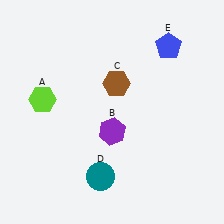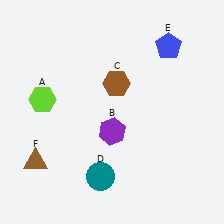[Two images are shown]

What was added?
A brown triangle (F) was added in Image 2.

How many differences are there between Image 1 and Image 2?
There is 1 difference between the two images.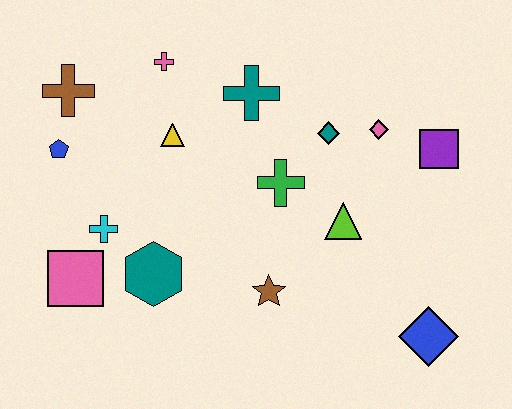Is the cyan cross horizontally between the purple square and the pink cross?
No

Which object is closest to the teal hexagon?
The cyan cross is closest to the teal hexagon.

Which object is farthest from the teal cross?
The blue diamond is farthest from the teal cross.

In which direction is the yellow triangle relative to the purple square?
The yellow triangle is to the left of the purple square.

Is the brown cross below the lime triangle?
No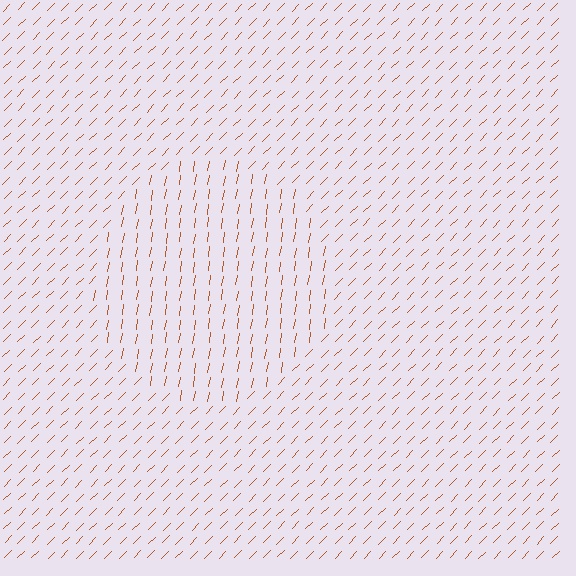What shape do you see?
I see a circle.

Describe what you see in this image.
The image is filled with small brown line segments. A circle region in the image has lines oriented differently from the surrounding lines, creating a visible texture boundary.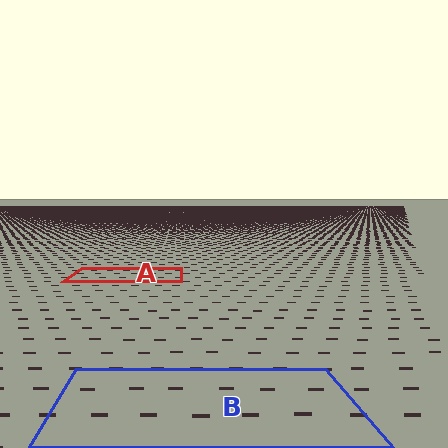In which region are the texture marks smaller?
The texture marks are smaller in region A, because it is farther away.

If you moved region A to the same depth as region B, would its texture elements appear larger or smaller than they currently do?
They would appear larger. At a closer depth, the same texture elements are projected at a bigger on-screen size.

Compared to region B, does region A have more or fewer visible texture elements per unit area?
Region A has more texture elements per unit area — they are packed more densely because it is farther away.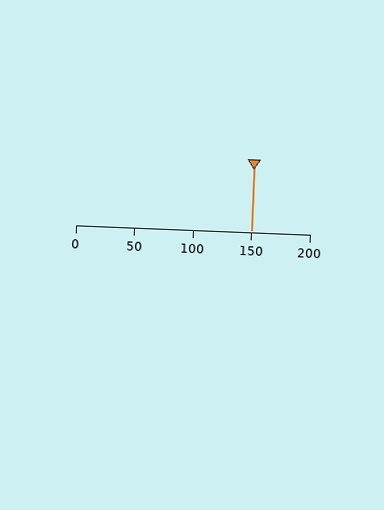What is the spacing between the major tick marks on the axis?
The major ticks are spaced 50 apart.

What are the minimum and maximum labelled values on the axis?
The axis runs from 0 to 200.